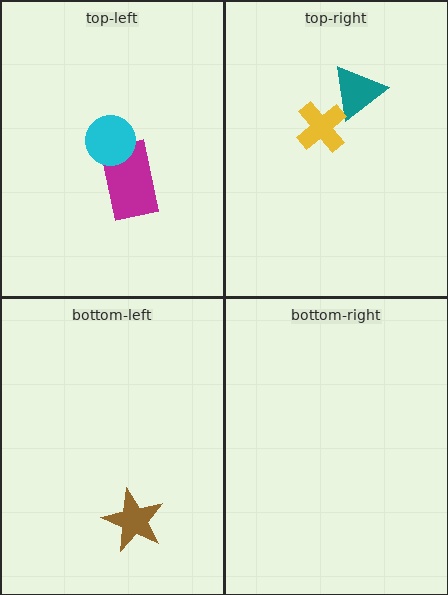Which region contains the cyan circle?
The top-left region.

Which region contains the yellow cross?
The top-right region.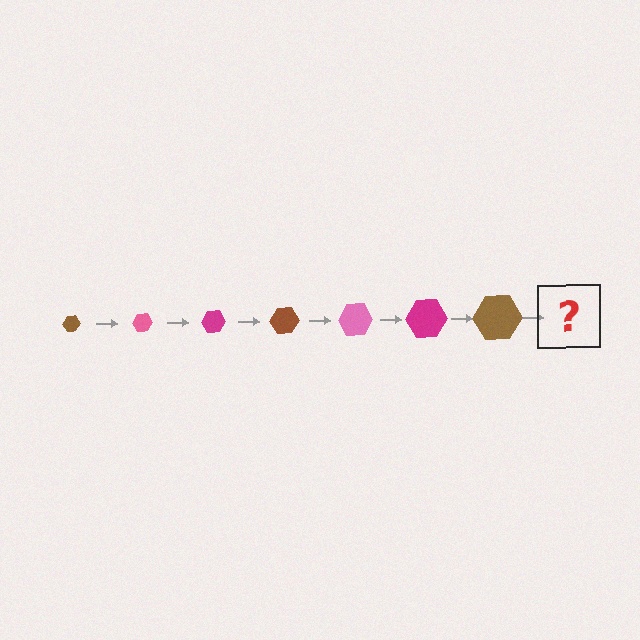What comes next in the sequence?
The next element should be a pink hexagon, larger than the previous one.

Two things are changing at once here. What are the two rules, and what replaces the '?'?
The two rules are that the hexagon grows larger each step and the color cycles through brown, pink, and magenta. The '?' should be a pink hexagon, larger than the previous one.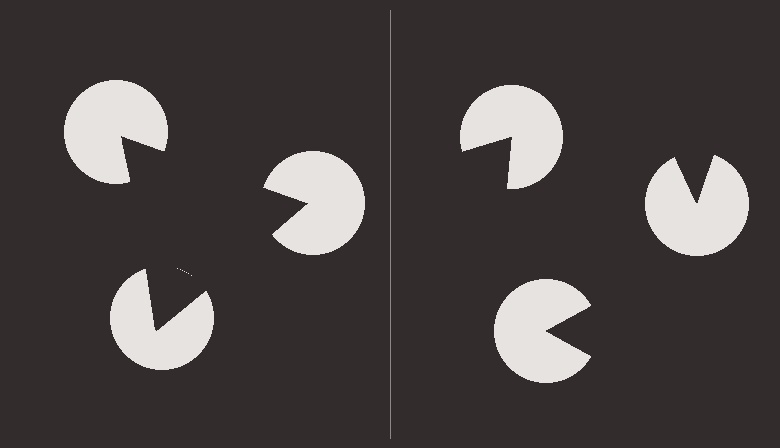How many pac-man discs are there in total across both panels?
6 — 3 on each side.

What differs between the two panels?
The pac-man discs are positioned identically on both sides; only the wedge orientations differ. On the left they align to a triangle; on the right they are misaligned.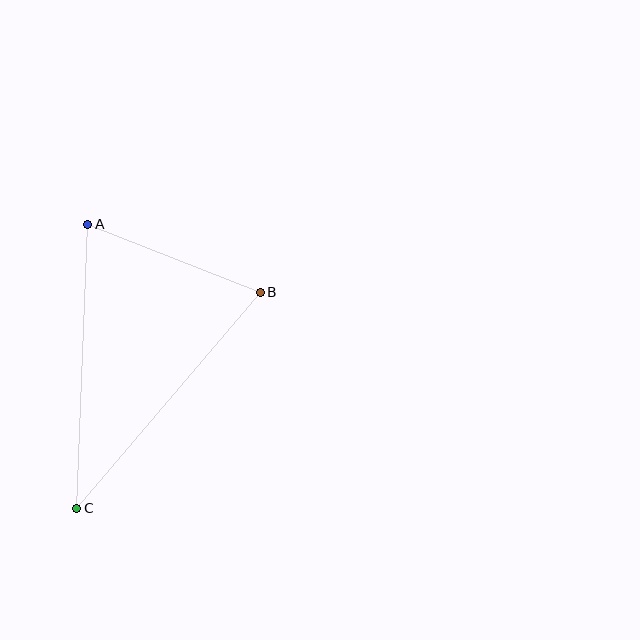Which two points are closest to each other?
Points A and B are closest to each other.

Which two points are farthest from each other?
Points A and C are farthest from each other.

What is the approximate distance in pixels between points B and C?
The distance between B and C is approximately 283 pixels.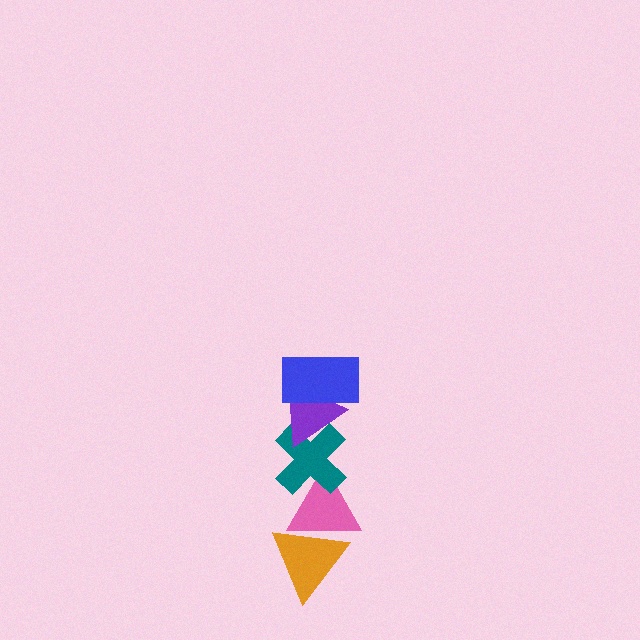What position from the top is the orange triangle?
The orange triangle is 5th from the top.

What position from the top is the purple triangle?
The purple triangle is 2nd from the top.